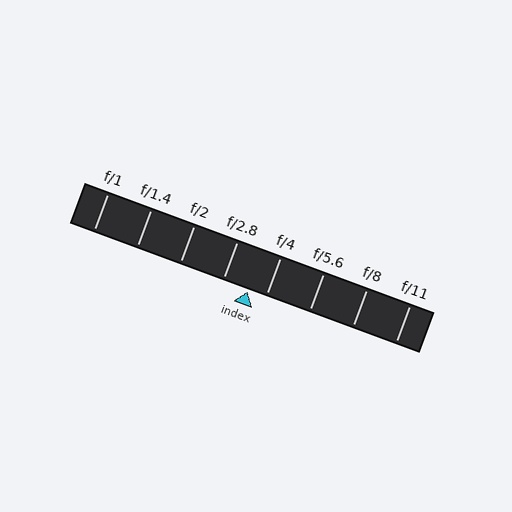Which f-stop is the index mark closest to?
The index mark is closest to f/4.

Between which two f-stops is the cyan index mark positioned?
The index mark is between f/2.8 and f/4.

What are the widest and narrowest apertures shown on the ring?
The widest aperture shown is f/1 and the narrowest is f/11.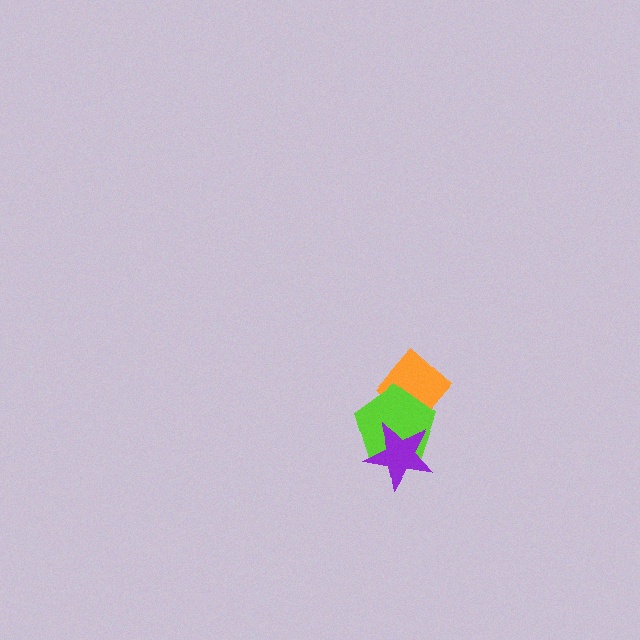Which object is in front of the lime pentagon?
The purple star is in front of the lime pentagon.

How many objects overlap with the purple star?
1 object overlaps with the purple star.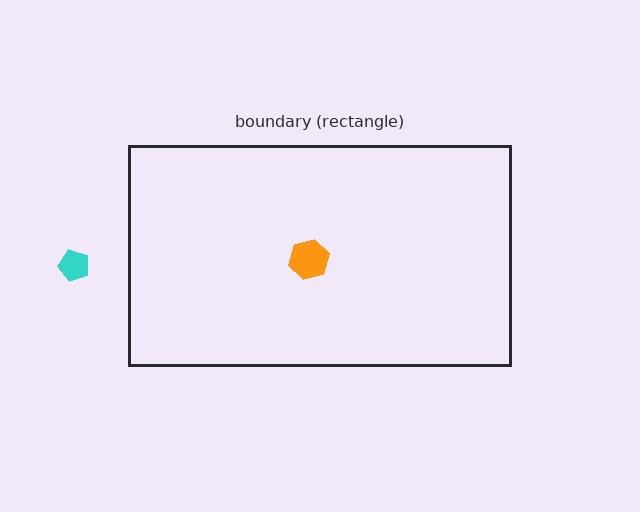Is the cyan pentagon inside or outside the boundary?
Outside.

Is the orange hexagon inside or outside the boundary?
Inside.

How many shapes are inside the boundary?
1 inside, 1 outside.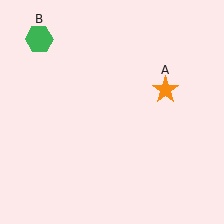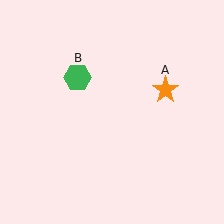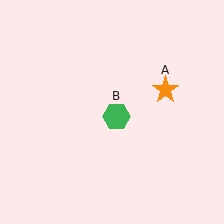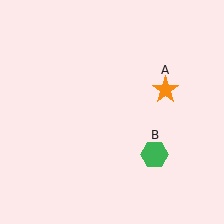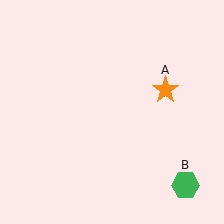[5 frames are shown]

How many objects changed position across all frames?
1 object changed position: green hexagon (object B).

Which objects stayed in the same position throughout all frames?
Orange star (object A) remained stationary.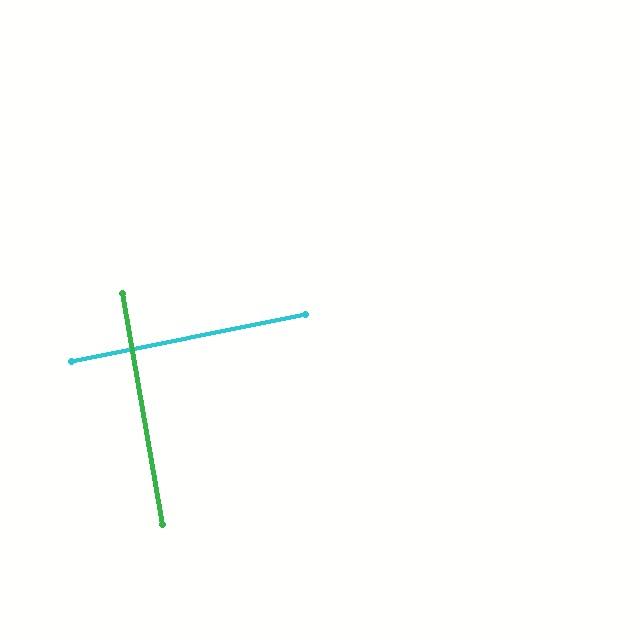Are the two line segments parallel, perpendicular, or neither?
Perpendicular — they meet at approximately 89°.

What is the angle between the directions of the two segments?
Approximately 89 degrees.